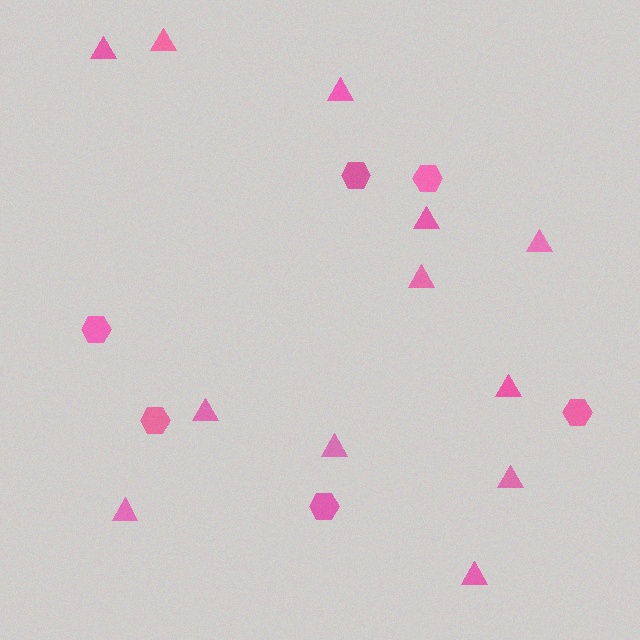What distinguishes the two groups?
There are 2 groups: one group of triangles (12) and one group of hexagons (6).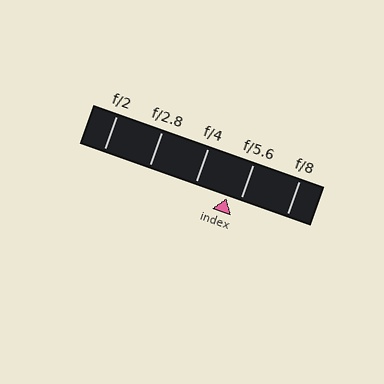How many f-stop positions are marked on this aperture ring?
There are 5 f-stop positions marked.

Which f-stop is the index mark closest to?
The index mark is closest to f/5.6.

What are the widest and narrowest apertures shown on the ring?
The widest aperture shown is f/2 and the narrowest is f/8.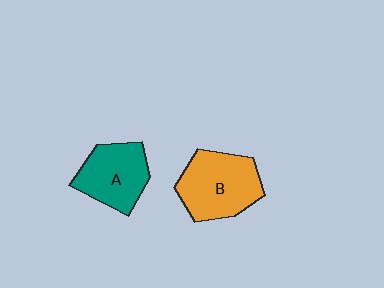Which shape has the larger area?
Shape B (orange).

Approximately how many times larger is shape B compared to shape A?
Approximately 1.2 times.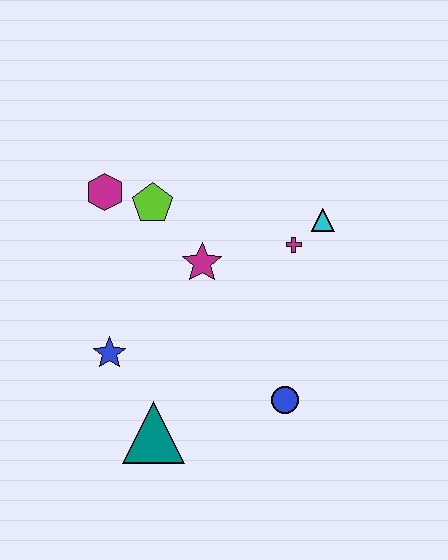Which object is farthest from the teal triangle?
The cyan triangle is farthest from the teal triangle.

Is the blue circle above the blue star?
No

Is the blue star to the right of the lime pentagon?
No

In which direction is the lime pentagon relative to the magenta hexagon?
The lime pentagon is to the right of the magenta hexagon.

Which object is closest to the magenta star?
The lime pentagon is closest to the magenta star.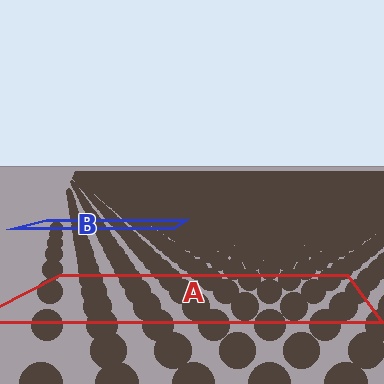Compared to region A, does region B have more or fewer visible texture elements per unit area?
Region B has more texture elements per unit area — they are packed more densely because it is farther away.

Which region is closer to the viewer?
Region A is closer. The texture elements there are larger and more spread out.